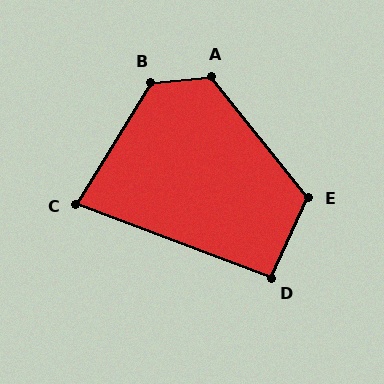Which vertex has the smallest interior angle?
C, at approximately 79 degrees.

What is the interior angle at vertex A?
Approximately 123 degrees (obtuse).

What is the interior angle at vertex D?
Approximately 95 degrees (approximately right).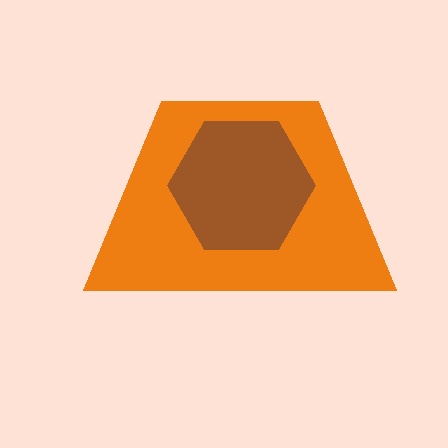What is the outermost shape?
The orange trapezoid.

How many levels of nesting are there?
2.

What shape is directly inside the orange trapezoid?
The brown hexagon.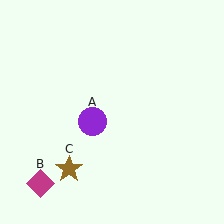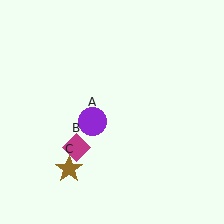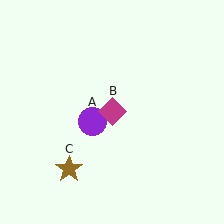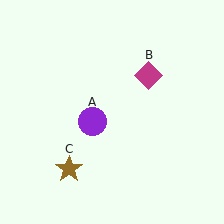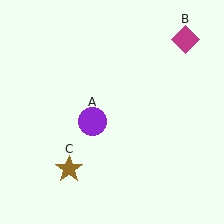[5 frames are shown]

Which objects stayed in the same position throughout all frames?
Purple circle (object A) and brown star (object C) remained stationary.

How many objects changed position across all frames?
1 object changed position: magenta diamond (object B).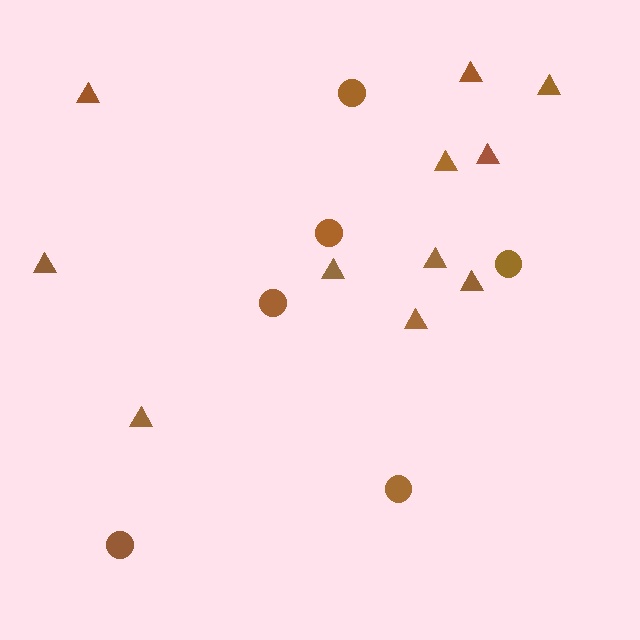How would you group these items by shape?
There are 2 groups: one group of triangles (11) and one group of circles (6).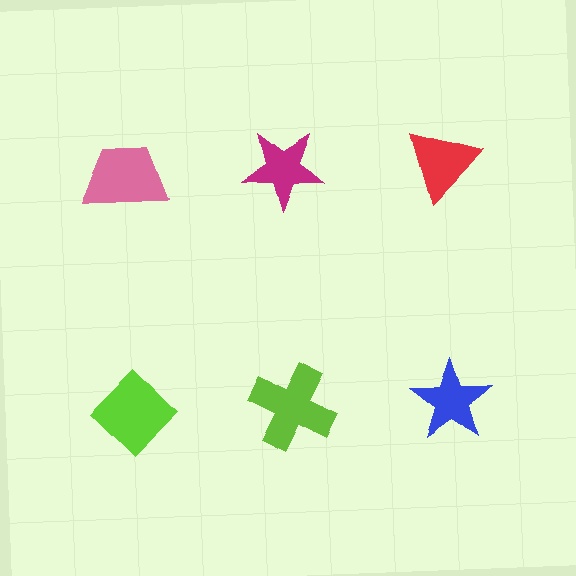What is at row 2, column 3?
A blue star.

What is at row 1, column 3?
A red triangle.